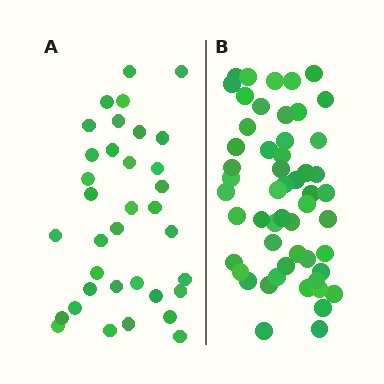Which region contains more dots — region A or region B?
Region B (the right region) has more dots.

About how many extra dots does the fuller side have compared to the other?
Region B has approximately 20 more dots than region A.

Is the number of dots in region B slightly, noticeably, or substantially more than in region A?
Region B has substantially more. The ratio is roughly 1.5 to 1.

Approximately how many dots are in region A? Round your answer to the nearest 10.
About 40 dots. (The exact count is 35, which rounds to 40.)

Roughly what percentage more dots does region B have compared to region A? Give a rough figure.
About 50% more.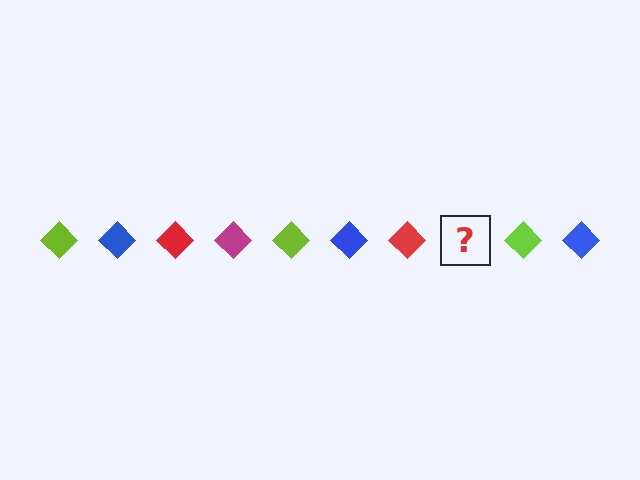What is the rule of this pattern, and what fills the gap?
The rule is that the pattern cycles through lime, blue, red, magenta diamonds. The gap should be filled with a magenta diamond.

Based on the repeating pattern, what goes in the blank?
The blank should be a magenta diamond.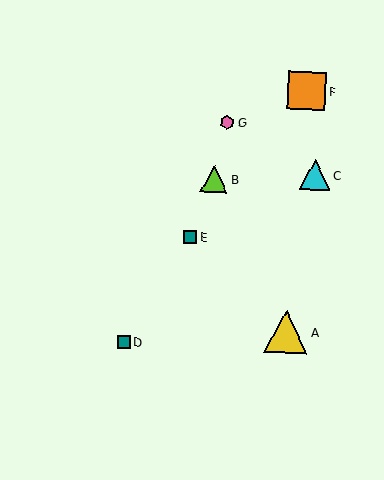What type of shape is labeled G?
Shape G is a pink hexagon.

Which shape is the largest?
The yellow triangle (labeled A) is the largest.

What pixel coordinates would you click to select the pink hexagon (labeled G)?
Click at (227, 122) to select the pink hexagon G.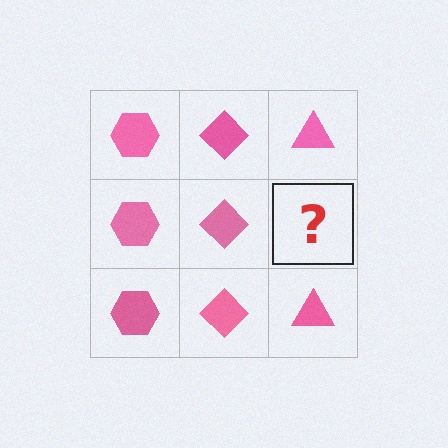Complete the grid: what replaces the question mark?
The question mark should be replaced with a pink triangle.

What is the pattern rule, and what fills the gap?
The rule is that each column has a consistent shape. The gap should be filled with a pink triangle.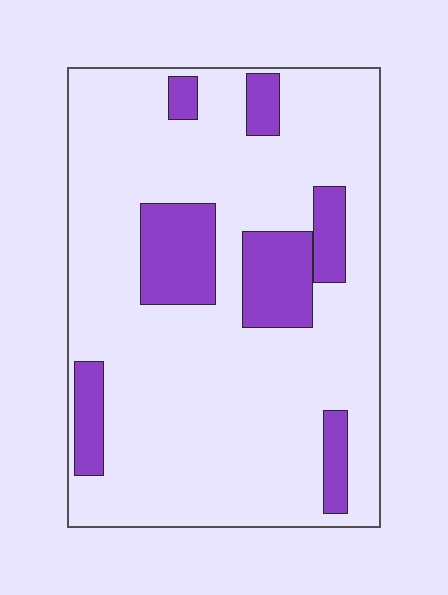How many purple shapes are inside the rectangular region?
7.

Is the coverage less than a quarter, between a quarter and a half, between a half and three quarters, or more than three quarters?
Less than a quarter.